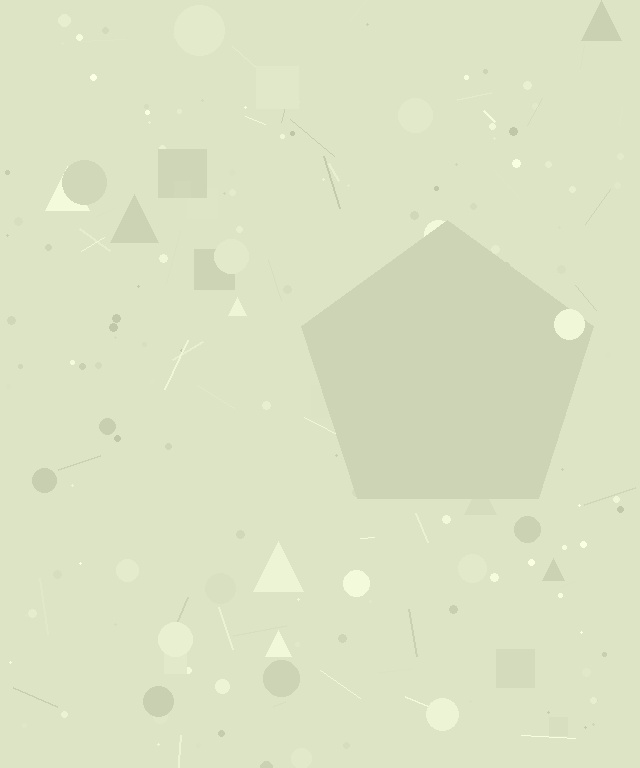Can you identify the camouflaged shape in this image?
The camouflaged shape is a pentagon.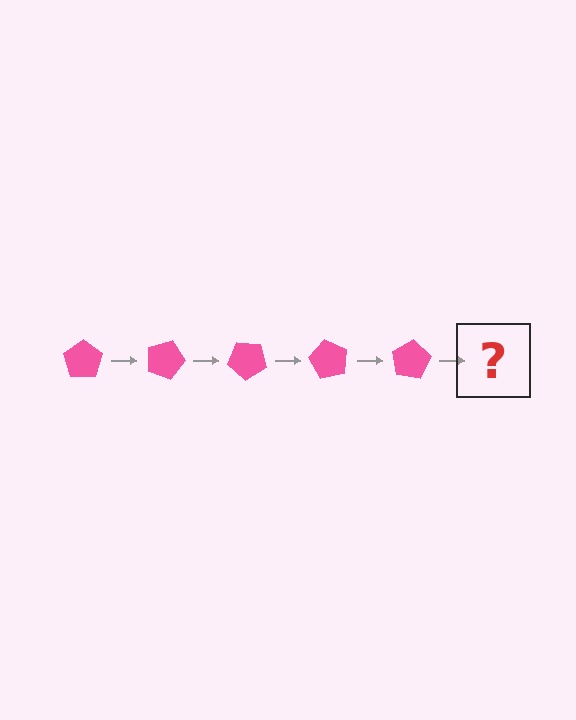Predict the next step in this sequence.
The next step is a pink pentagon rotated 100 degrees.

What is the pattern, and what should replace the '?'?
The pattern is that the pentagon rotates 20 degrees each step. The '?' should be a pink pentagon rotated 100 degrees.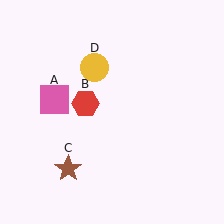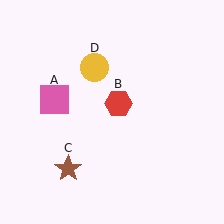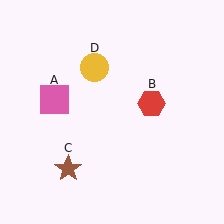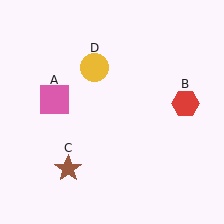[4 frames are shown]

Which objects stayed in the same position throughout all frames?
Pink square (object A) and brown star (object C) and yellow circle (object D) remained stationary.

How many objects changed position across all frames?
1 object changed position: red hexagon (object B).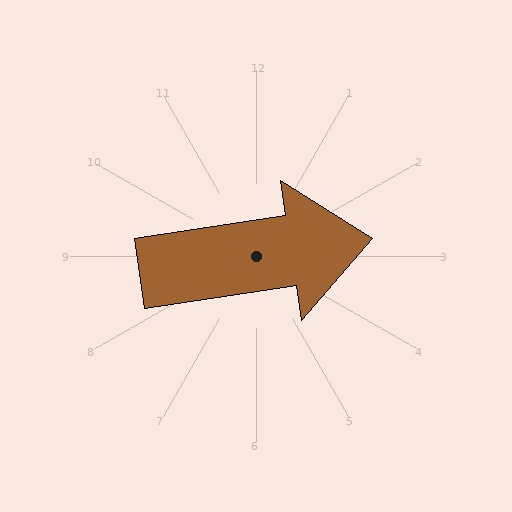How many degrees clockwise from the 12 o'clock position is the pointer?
Approximately 81 degrees.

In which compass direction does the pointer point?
East.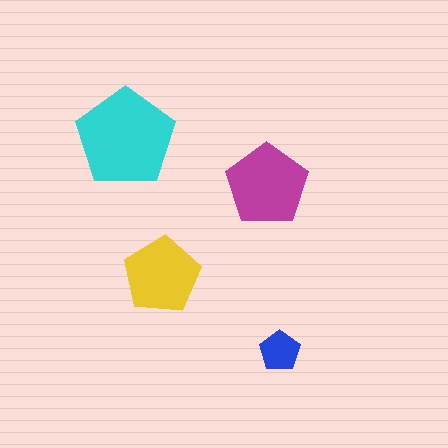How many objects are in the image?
There are 4 objects in the image.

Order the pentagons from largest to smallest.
the cyan one, the magenta one, the yellow one, the blue one.